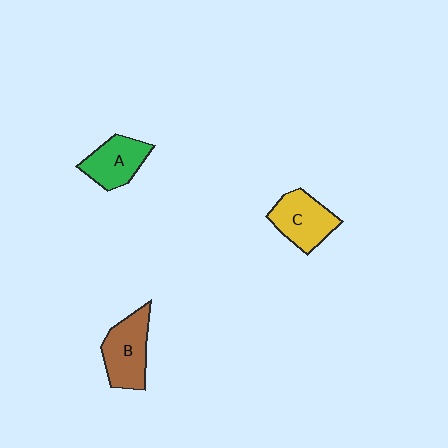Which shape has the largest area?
Shape B (brown).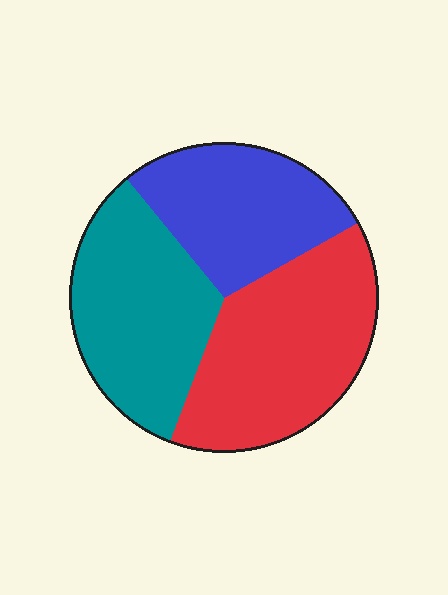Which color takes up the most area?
Red, at roughly 40%.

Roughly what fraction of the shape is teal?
Teal takes up about one third (1/3) of the shape.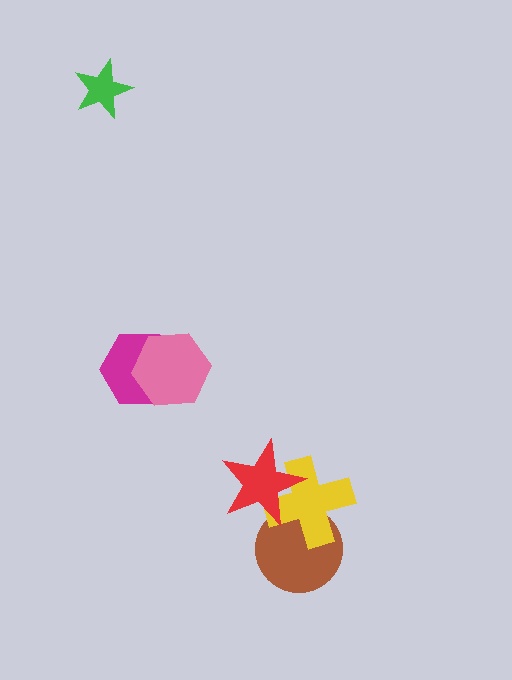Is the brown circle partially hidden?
Yes, it is partially covered by another shape.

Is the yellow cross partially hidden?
Yes, it is partially covered by another shape.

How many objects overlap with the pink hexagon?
1 object overlaps with the pink hexagon.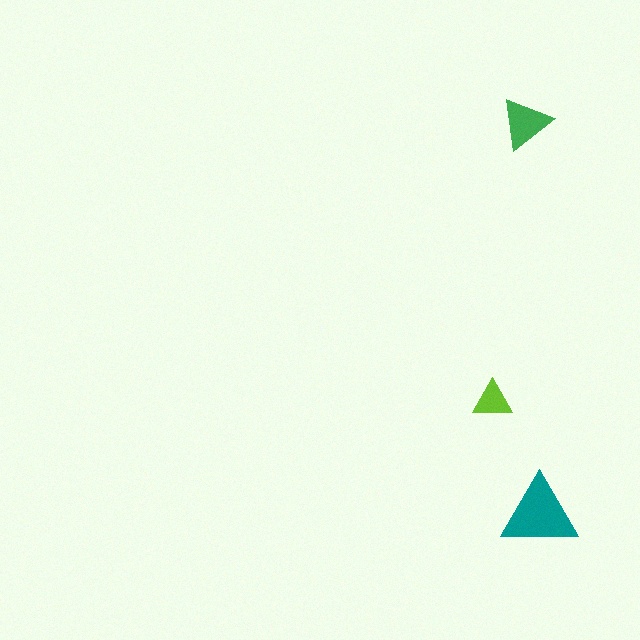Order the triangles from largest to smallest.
the teal one, the green one, the lime one.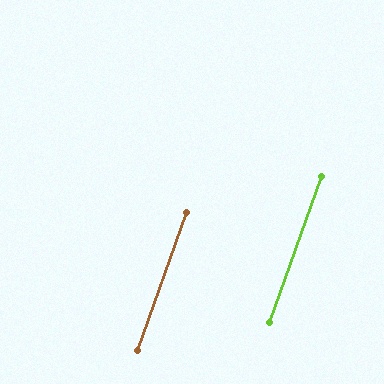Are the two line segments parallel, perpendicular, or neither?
Parallel — their directions differ by only 0.1°.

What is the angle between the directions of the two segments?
Approximately 0 degrees.